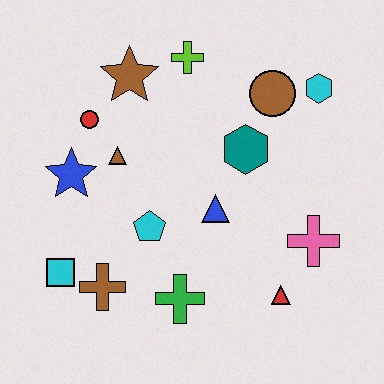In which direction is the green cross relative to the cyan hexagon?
The green cross is below the cyan hexagon.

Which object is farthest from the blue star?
The cyan hexagon is farthest from the blue star.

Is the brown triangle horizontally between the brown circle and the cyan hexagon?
No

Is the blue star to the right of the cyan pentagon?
No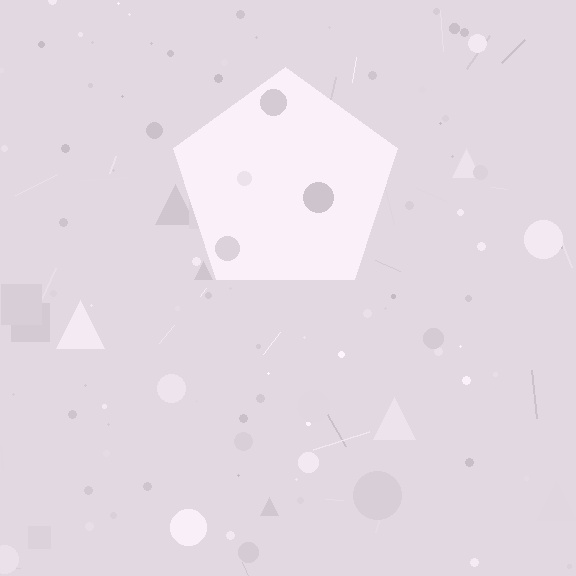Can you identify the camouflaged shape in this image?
The camouflaged shape is a pentagon.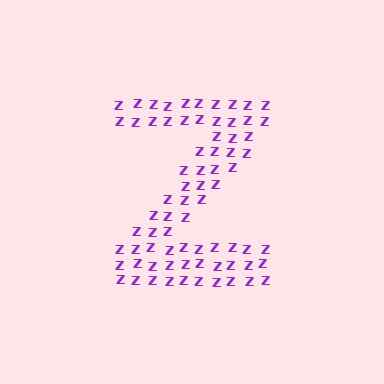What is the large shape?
The large shape is the letter Z.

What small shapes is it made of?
It is made of small letter Z's.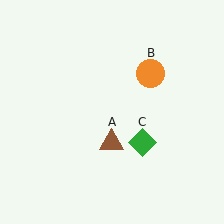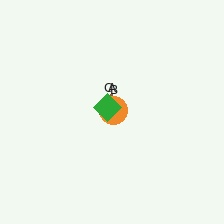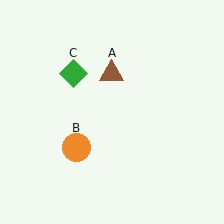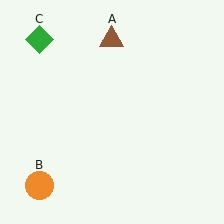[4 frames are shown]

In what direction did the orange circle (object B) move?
The orange circle (object B) moved down and to the left.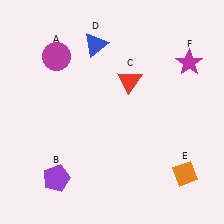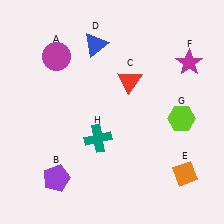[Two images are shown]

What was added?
A lime hexagon (G), a teal cross (H) were added in Image 2.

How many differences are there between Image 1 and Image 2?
There are 2 differences between the two images.